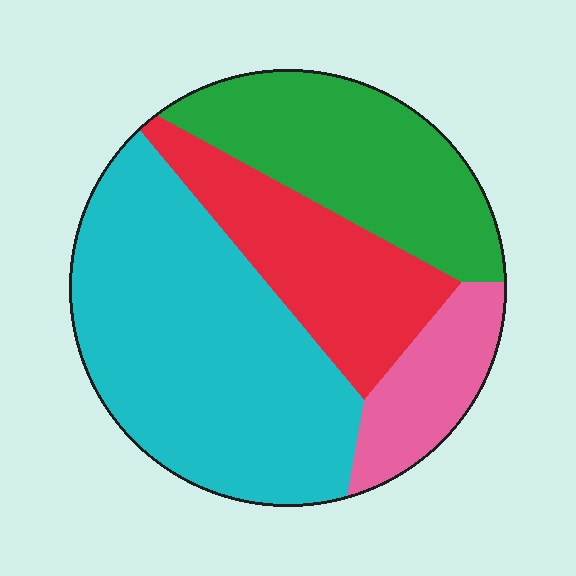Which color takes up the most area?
Cyan, at roughly 45%.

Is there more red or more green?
Green.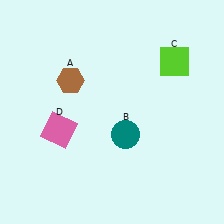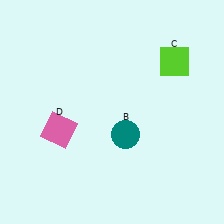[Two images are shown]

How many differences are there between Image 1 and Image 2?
There is 1 difference between the two images.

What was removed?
The brown hexagon (A) was removed in Image 2.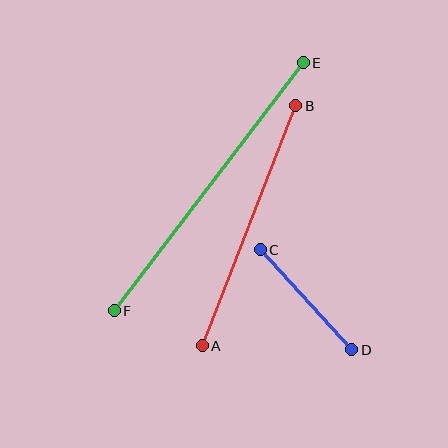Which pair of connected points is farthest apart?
Points E and F are farthest apart.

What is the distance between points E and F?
The distance is approximately 311 pixels.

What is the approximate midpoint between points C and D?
The midpoint is at approximately (306, 300) pixels.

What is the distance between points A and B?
The distance is approximately 257 pixels.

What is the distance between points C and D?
The distance is approximately 135 pixels.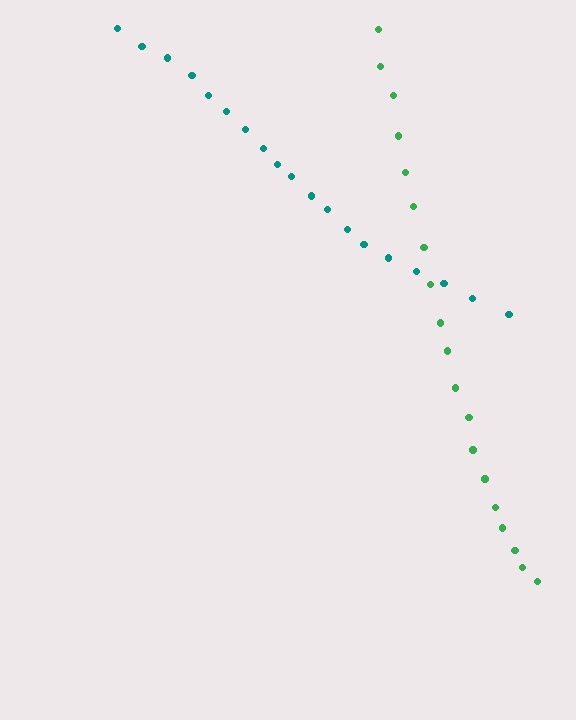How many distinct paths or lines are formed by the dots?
There are 2 distinct paths.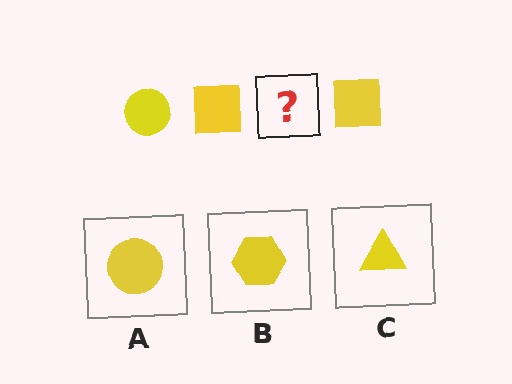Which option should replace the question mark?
Option A.